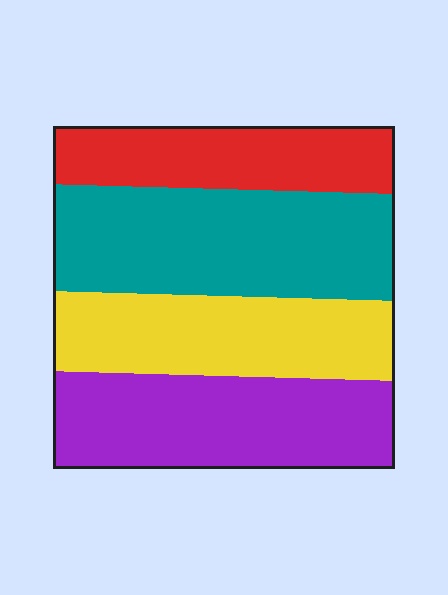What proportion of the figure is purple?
Purple covers 27% of the figure.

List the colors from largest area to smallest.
From largest to smallest: teal, purple, yellow, red.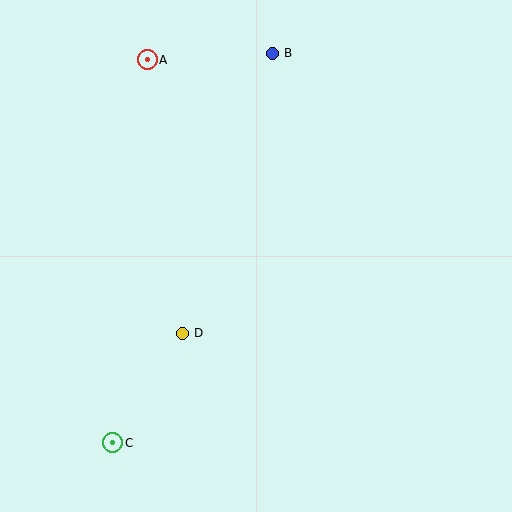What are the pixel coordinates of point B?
Point B is at (272, 53).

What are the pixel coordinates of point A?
Point A is at (147, 60).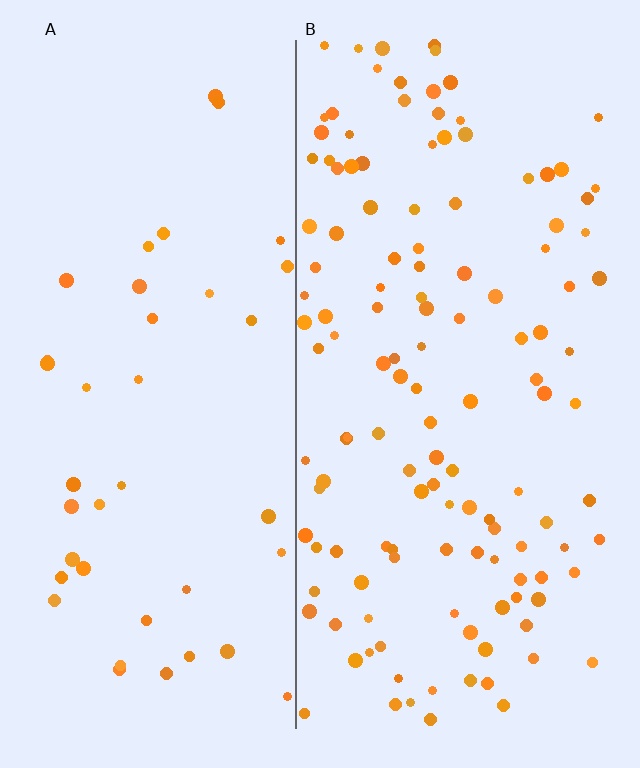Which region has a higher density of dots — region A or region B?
B (the right).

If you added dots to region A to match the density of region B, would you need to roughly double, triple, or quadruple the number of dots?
Approximately triple.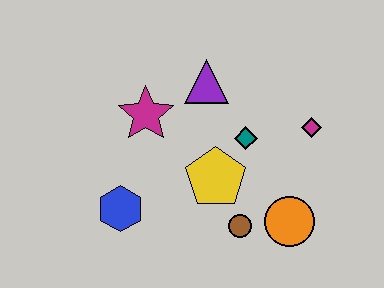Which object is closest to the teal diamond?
The yellow pentagon is closest to the teal diamond.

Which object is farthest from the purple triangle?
The orange circle is farthest from the purple triangle.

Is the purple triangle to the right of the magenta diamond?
No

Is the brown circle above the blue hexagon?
No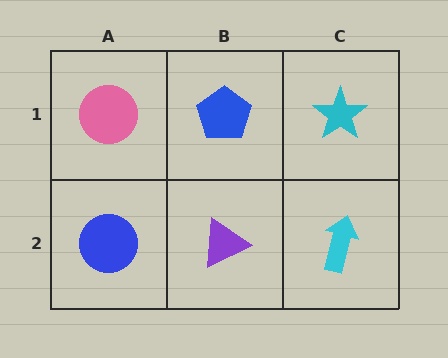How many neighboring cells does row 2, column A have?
2.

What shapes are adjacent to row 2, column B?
A blue pentagon (row 1, column B), a blue circle (row 2, column A), a cyan arrow (row 2, column C).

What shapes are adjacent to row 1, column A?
A blue circle (row 2, column A), a blue pentagon (row 1, column B).